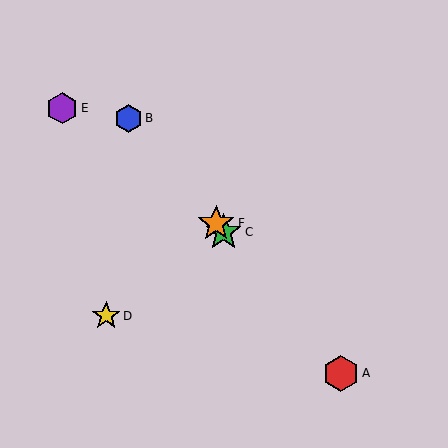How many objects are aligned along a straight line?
4 objects (A, B, C, F) are aligned along a straight line.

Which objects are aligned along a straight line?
Objects A, B, C, F are aligned along a straight line.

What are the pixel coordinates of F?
Object F is at (216, 223).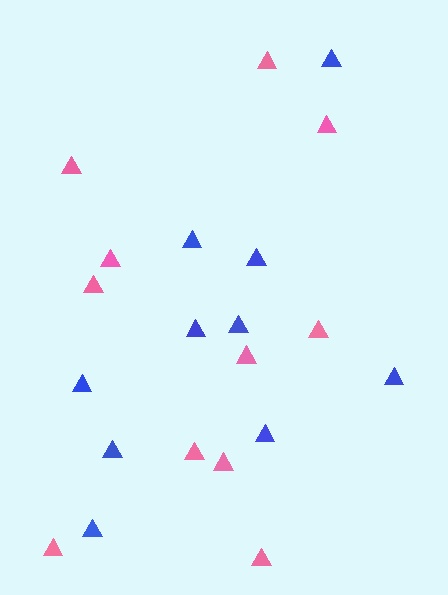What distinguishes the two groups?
There are 2 groups: one group of pink triangles (11) and one group of blue triangles (10).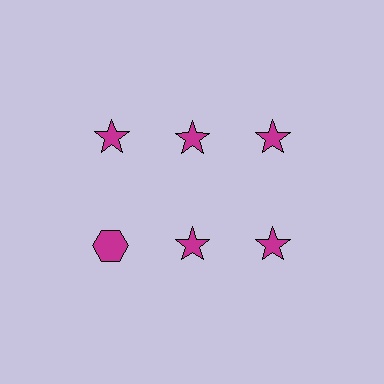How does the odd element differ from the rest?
It has a different shape: hexagon instead of star.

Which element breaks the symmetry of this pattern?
The magenta hexagon in the second row, leftmost column breaks the symmetry. All other shapes are magenta stars.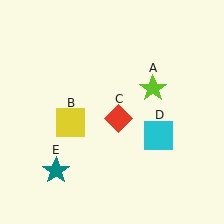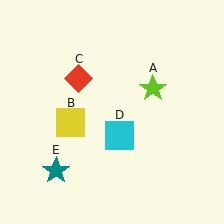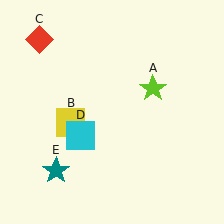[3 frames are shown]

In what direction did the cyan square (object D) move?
The cyan square (object D) moved left.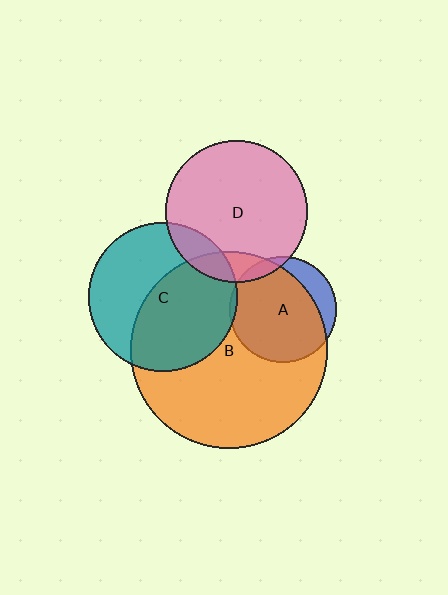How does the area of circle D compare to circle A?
Approximately 1.8 times.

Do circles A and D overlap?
Yes.